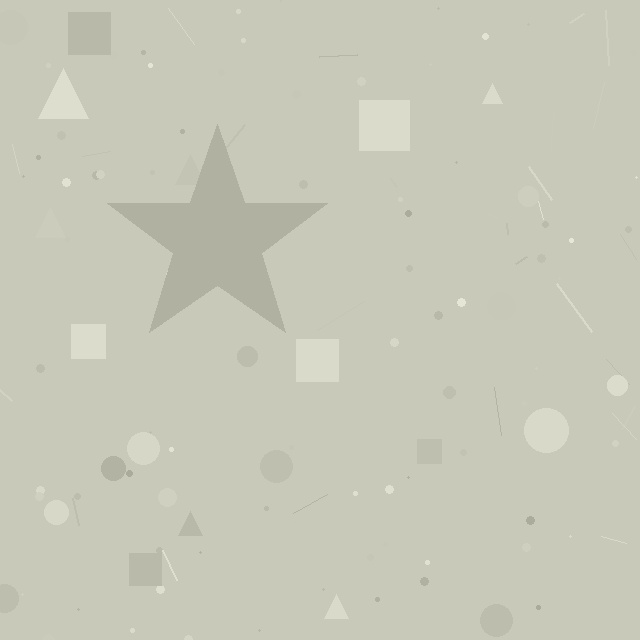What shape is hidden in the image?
A star is hidden in the image.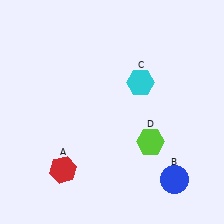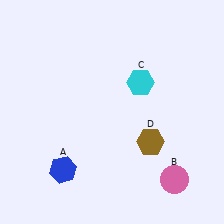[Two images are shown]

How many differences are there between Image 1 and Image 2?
There are 3 differences between the two images.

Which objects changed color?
A changed from red to blue. B changed from blue to pink. D changed from lime to brown.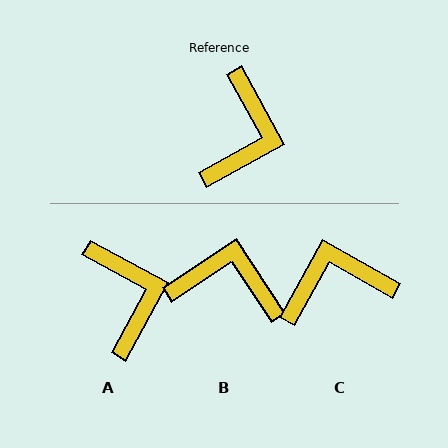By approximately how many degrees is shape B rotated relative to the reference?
Approximately 95 degrees counter-clockwise.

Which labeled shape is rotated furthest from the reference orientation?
C, about 122 degrees away.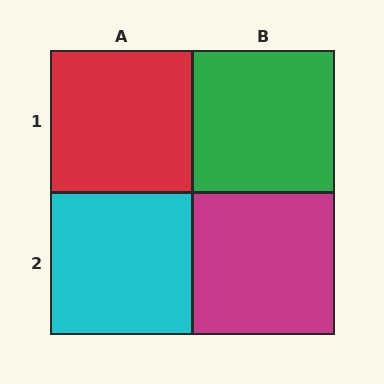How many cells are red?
1 cell is red.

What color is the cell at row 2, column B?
Magenta.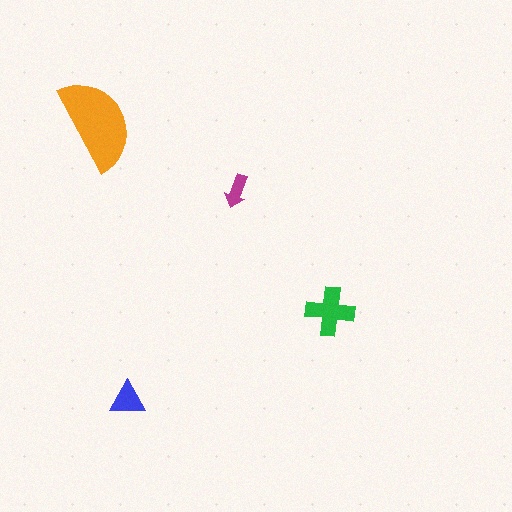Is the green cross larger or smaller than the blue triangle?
Larger.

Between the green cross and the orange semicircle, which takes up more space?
The orange semicircle.